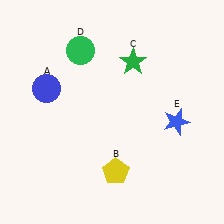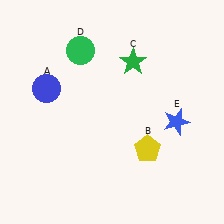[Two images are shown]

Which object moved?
The yellow pentagon (B) moved right.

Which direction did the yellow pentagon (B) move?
The yellow pentagon (B) moved right.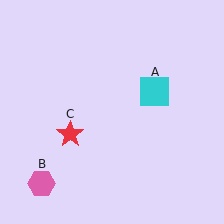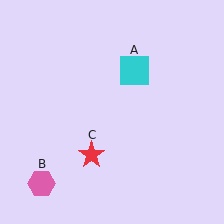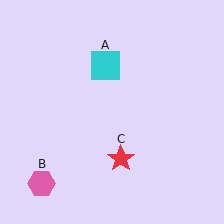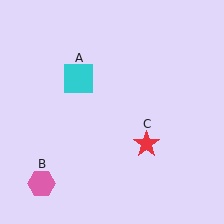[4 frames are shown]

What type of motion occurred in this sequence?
The cyan square (object A), red star (object C) rotated counterclockwise around the center of the scene.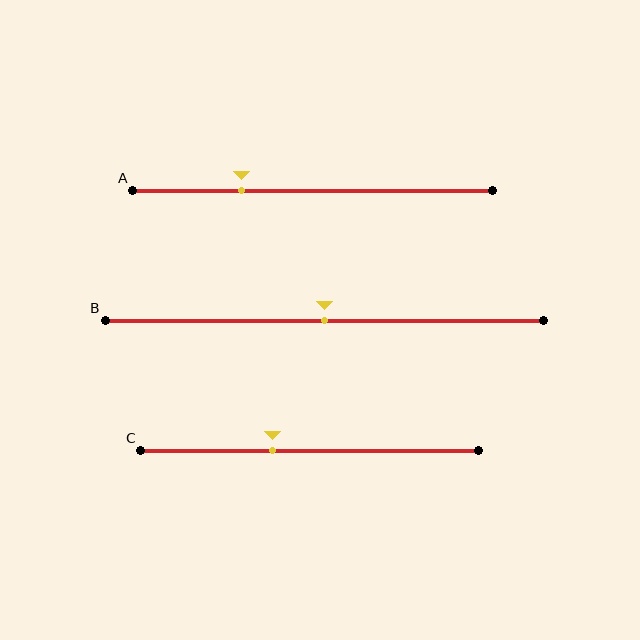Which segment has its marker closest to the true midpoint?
Segment B has its marker closest to the true midpoint.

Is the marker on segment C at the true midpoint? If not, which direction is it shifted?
No, the marker on segment C is shifted to the left by about 11% of the segment length.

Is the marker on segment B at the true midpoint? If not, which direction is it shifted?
Yes, the marker on segment B is at the true midpoint.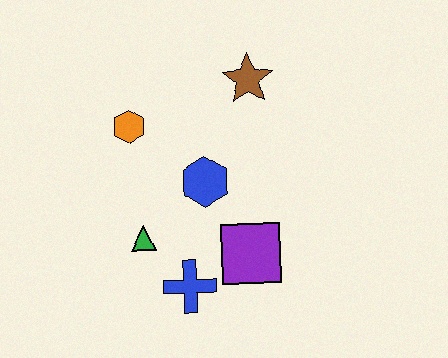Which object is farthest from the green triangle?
The brown star is farthest from the green triangle.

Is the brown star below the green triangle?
No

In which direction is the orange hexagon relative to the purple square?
The orange hexagon is above the purple square.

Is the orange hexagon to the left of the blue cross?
Yes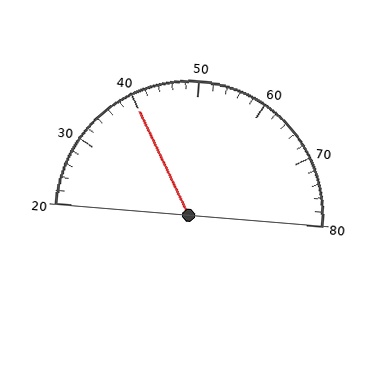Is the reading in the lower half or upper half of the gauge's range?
The reading is in the lower half of the range (20 to 80).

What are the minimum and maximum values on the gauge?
The gauge ranges from 20 to 80.